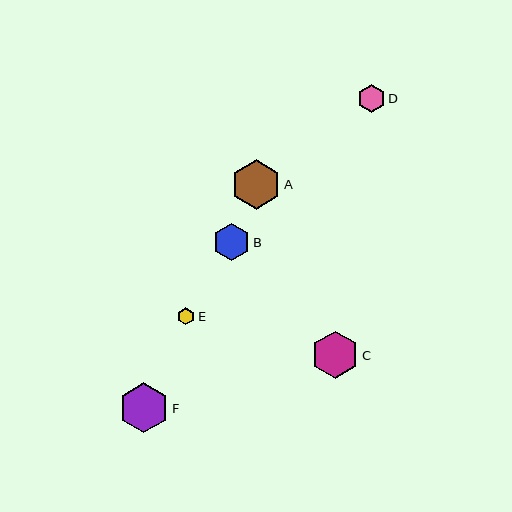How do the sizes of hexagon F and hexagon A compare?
Hexagon F and hexagon A are approximately the same size.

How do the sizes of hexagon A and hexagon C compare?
Hexagon A and hexagon C are approximately the same size.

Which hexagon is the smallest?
Hexagon E is the smallest with a size of approximately 17 pixels.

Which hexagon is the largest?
Hexagon F is the largest with a size of approximately 50 pixels.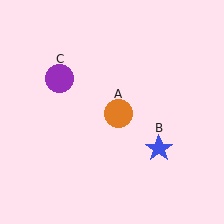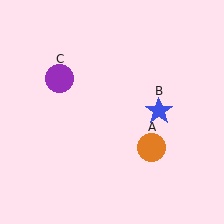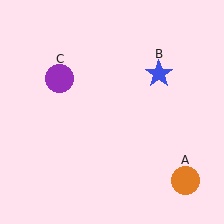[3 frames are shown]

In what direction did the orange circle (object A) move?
The orange circle (object A) moved down and to the right.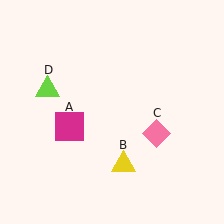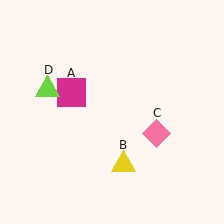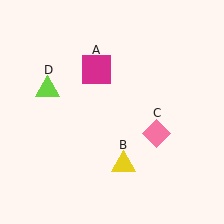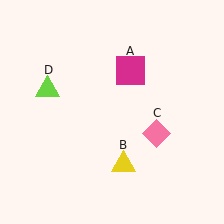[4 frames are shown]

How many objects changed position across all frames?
1 object changed position: magenta square (object A).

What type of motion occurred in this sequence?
The magenta square (object A) rotated clockwise around the center of the scene.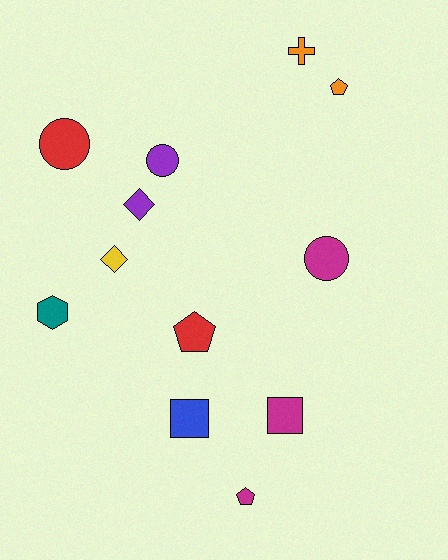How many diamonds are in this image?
There are 2 diamonds.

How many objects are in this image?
There are 12 objects.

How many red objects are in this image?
There are 2 red objects.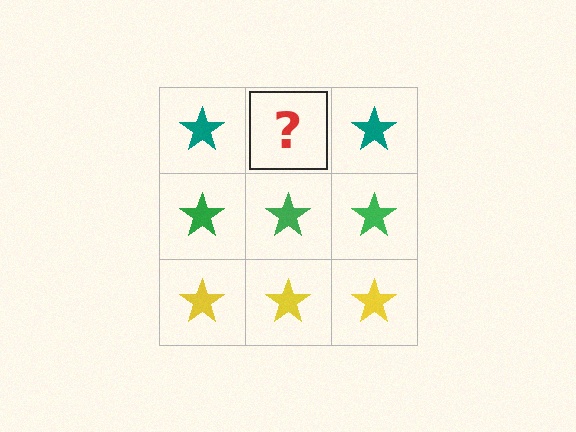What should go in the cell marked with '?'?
The missing cell should contain a teal star.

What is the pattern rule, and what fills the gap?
The rule is that each row has a consistent color. The gap should be filled with a teal star.